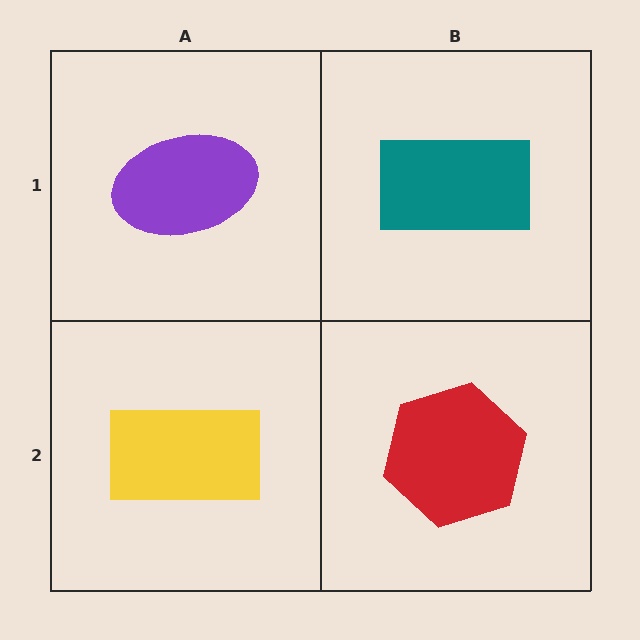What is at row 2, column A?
A yellow rectangle.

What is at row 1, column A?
A purple ellipse.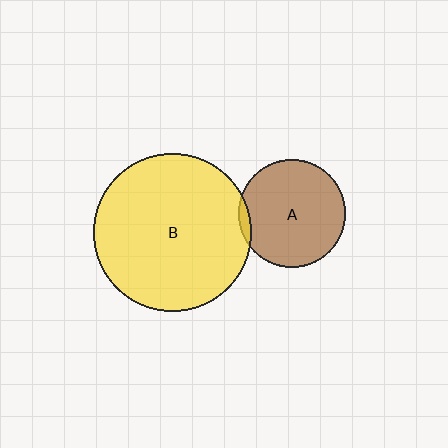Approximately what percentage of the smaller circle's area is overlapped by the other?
Approximately 5%.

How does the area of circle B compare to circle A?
Approximately 2.2 times.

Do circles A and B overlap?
Yes.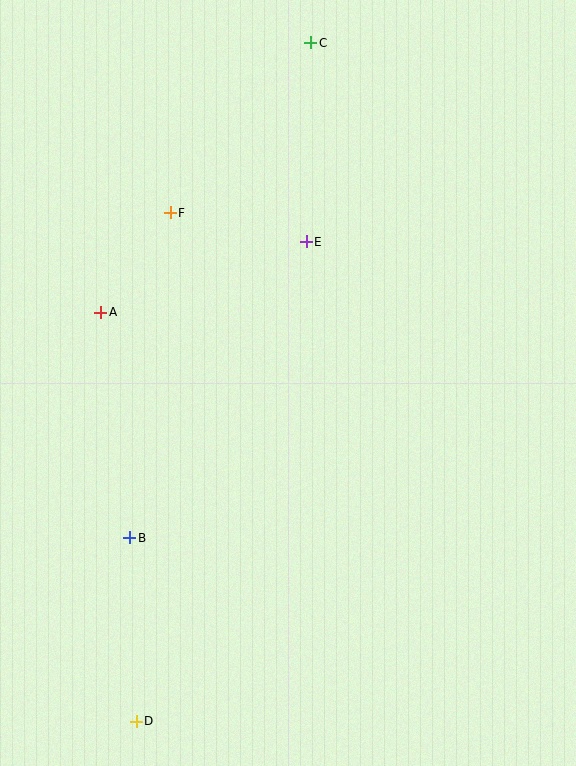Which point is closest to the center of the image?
Point E at (306, 242) is closest to the center.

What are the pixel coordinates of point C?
Point C is at (311, 43).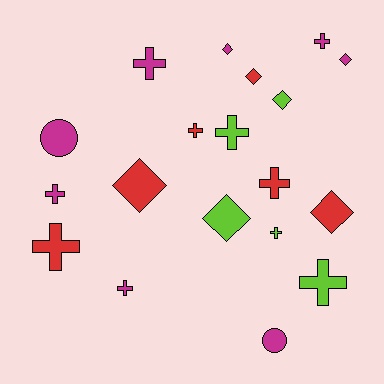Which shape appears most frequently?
Cross, with 10 objects.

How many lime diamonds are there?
There are 2 lime diamonds.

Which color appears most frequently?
Magenta, with 8 objects.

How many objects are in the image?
There are 19 objects.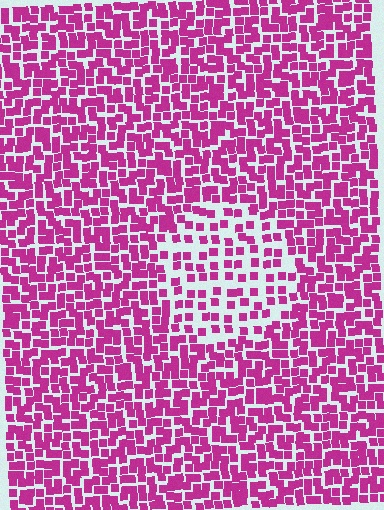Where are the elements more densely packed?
The elements are more densely packed outside the circle boundary.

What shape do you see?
I see a circle.